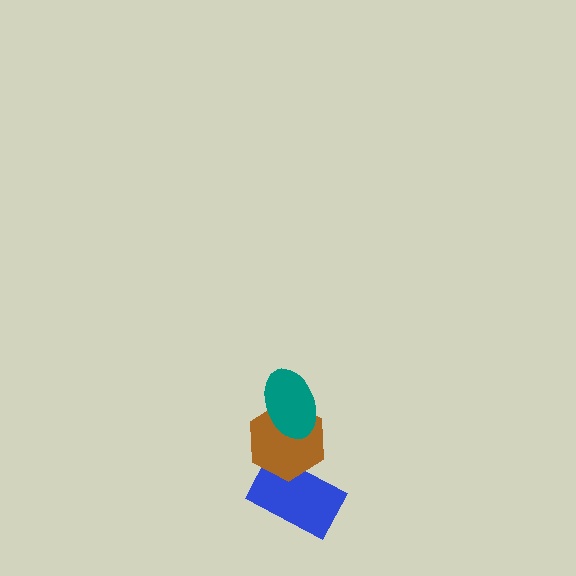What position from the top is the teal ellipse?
The teal ellipse is 1st from the top.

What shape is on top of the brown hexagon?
The teal ellipse is on top of the brown hexagon.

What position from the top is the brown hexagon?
The brown hexagon is 2nd from the top.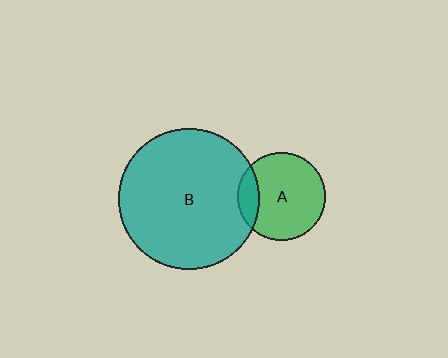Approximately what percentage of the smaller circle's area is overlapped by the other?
Approximately 15%.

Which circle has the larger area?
Circle B (teal).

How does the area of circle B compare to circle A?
Approximately 2.6 times.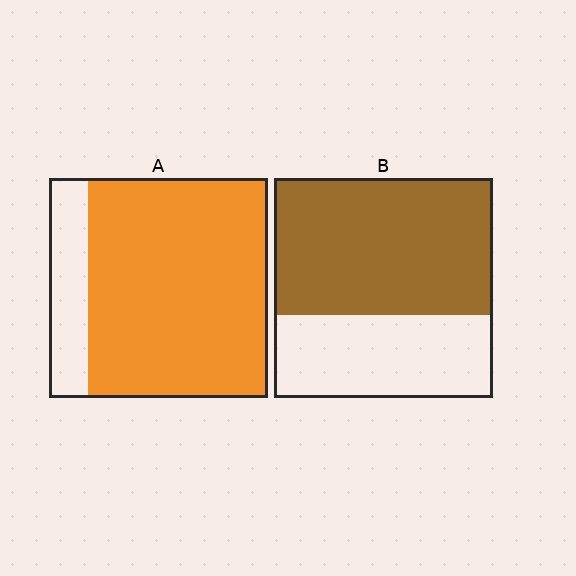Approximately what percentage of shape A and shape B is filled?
A is approximately 80% and B is approximately 60%.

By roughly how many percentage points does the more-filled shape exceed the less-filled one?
By roughly 20 percentage points (A over B).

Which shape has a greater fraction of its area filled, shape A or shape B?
Shape A.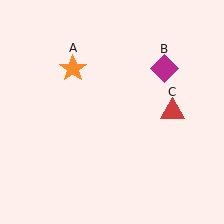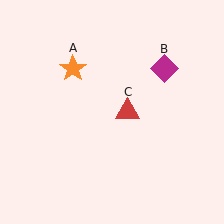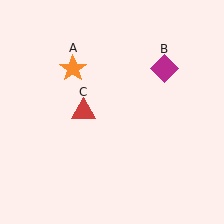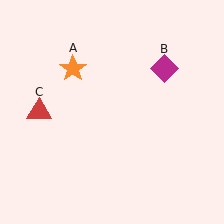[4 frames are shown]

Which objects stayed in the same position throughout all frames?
Orange star (object A) and magenta diamond (object B) remained stationary.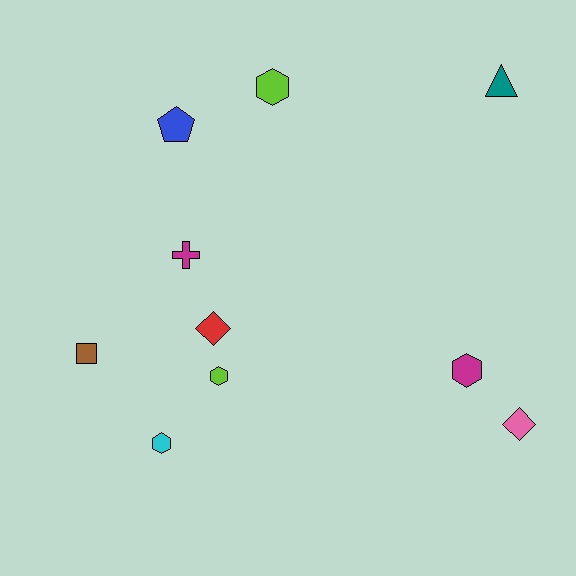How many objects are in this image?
There are 10 objects.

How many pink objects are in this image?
There is 1 pink object.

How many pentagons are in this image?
There is 1 pentagon.